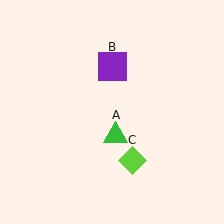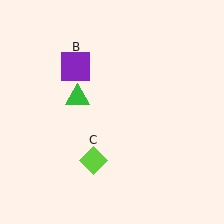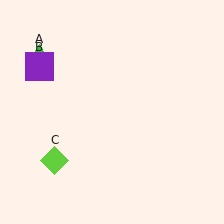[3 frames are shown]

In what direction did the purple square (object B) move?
The purple square (object B) moved left.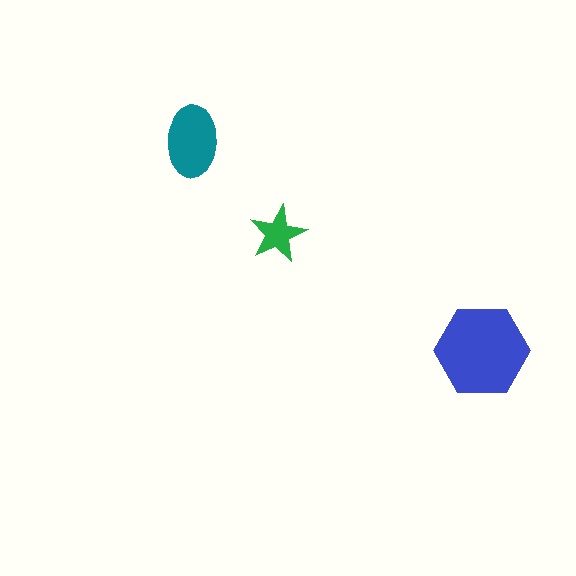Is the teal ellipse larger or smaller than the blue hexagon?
Smaller.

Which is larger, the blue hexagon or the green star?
The blue hexagon.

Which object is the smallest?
The green star.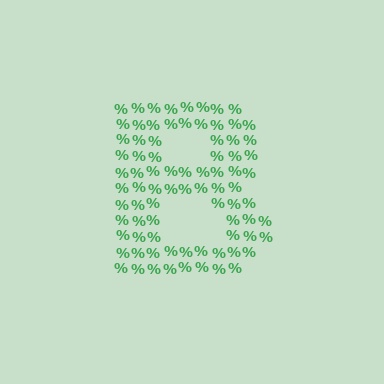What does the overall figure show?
The overall figure shows the letter B.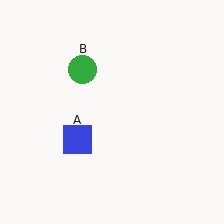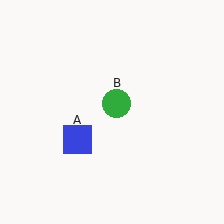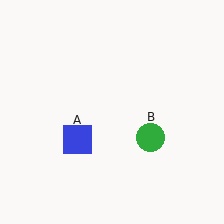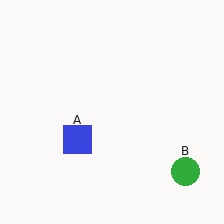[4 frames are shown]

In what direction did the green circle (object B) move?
The green circle (object B) moved down and to the right.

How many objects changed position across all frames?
1 object changed position: green circle (object B).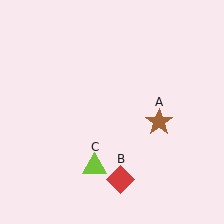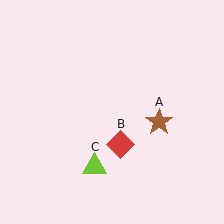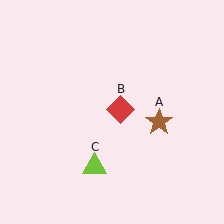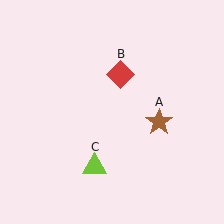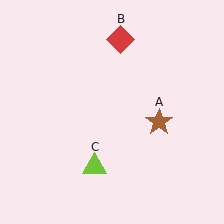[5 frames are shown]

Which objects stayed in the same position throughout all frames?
Brown star (object A) and lime triangle (object C) remained stationary.